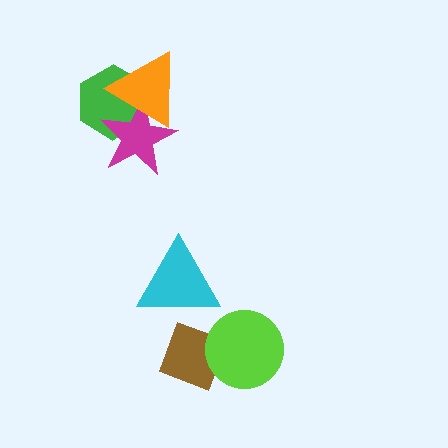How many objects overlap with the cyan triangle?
1 object overlaps with the cyan triangle.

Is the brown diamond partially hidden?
Yes, it is partially covered by another shape.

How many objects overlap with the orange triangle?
2 objects overlap with the orange triangle.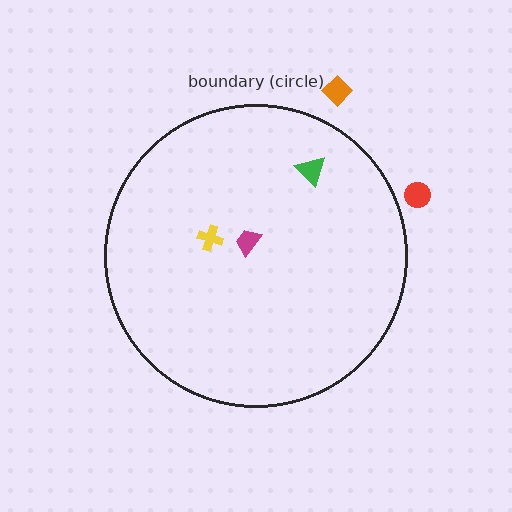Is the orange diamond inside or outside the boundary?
Outside.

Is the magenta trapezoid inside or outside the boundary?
Inside.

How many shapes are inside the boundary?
3 inside, 2 outside.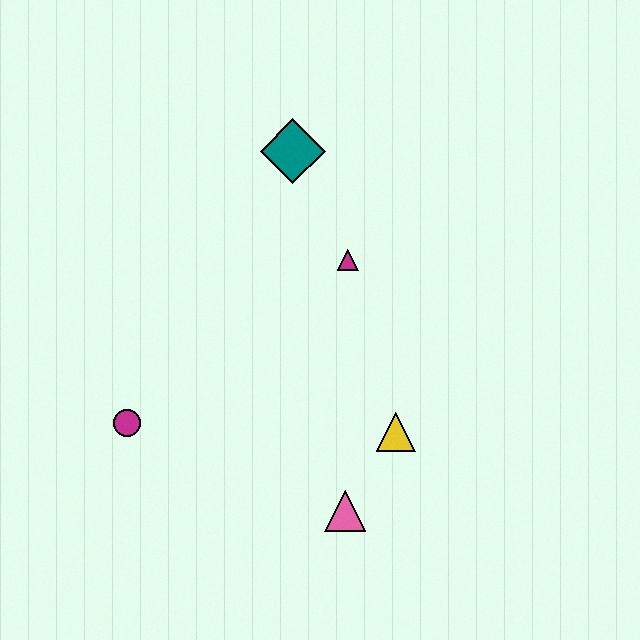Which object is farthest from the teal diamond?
The pink triangle is farthest from the teal diamond.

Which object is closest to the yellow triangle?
The pink triangle is closest to the yellow triangle.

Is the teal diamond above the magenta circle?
Yes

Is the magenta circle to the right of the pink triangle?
No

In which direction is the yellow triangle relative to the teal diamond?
The yellow triangle is below the teal diamond.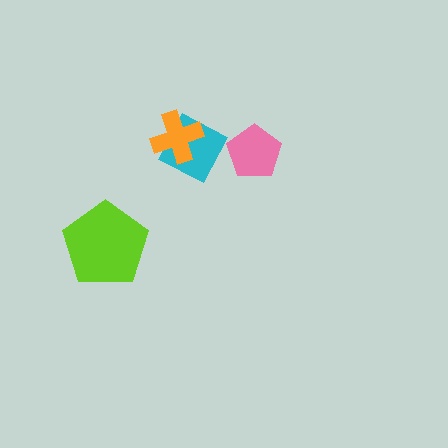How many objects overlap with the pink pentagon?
0 objects overlap with the pink pentagon.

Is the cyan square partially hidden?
Yes, it is partially covered by another shape.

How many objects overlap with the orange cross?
1 object overlaps with the orange cross.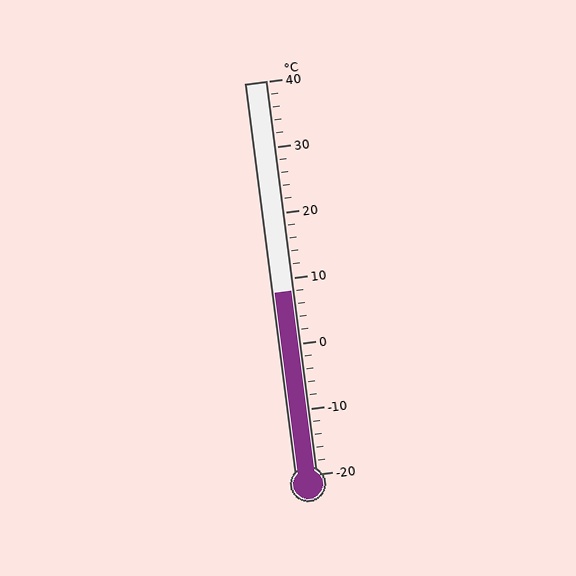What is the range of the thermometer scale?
The thermometer scale ranges from -20°C to 40°C.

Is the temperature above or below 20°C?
The temperature is below 20°C.